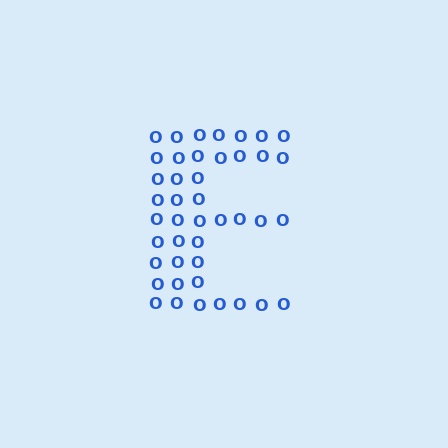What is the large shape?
The large shape is the letter E.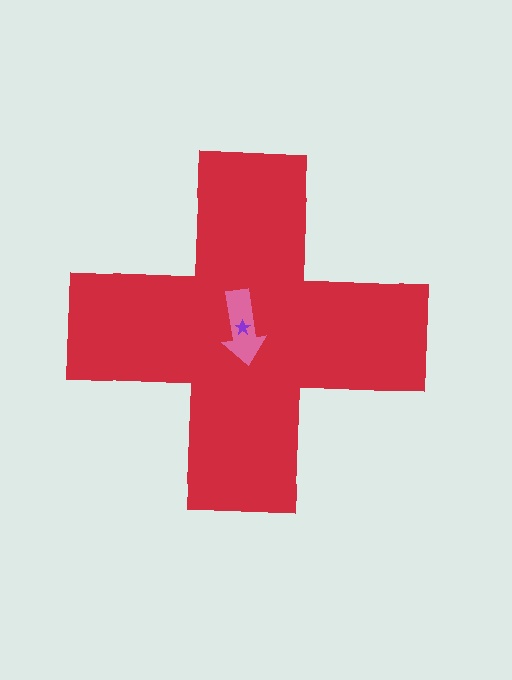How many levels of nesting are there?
3.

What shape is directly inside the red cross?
The pink arrow.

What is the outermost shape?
The red cross.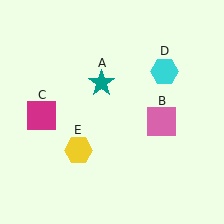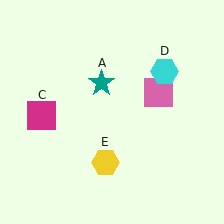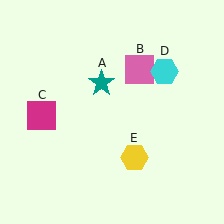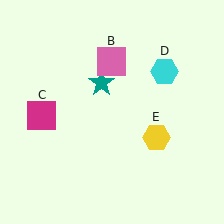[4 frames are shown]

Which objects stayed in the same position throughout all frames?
Teal star (object A) and magenta square (object C) and cyan hexagon (object D) remained stationary.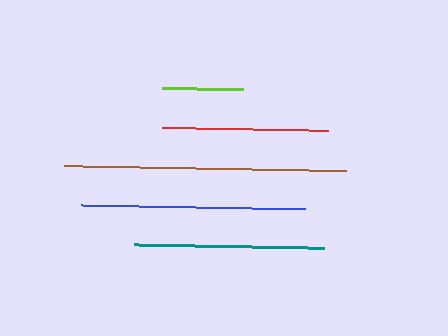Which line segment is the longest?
The brown line is the longest at approximately 281 pixels.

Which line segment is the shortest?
The lime line is the shortest at approximately 81 pixels.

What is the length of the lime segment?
The lime segment is approximately 81 pixels long.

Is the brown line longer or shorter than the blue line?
The brown line is longer than the blue line.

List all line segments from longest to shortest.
From longest to shortest: brown, blue, teal, red, lime.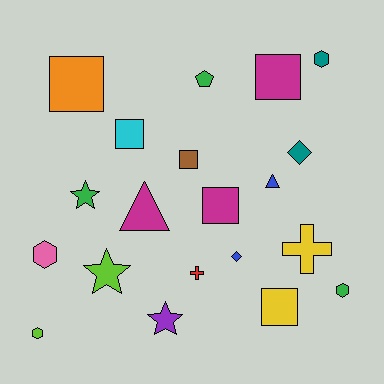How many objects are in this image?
There are 20 objects.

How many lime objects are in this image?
There are 2 lime objects.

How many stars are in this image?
There are 3 stars.